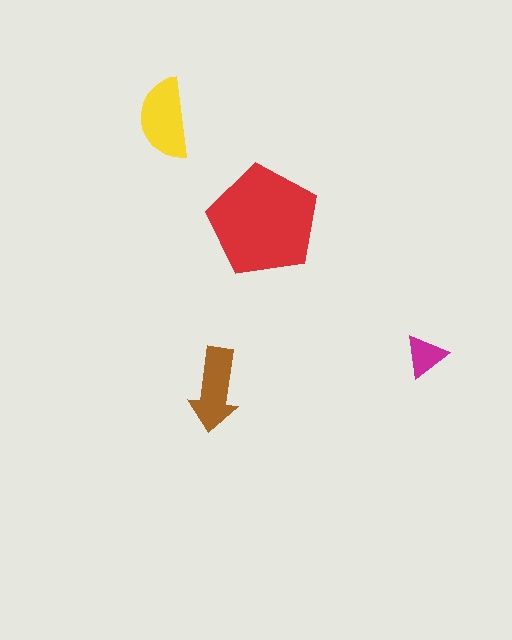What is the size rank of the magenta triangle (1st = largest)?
4th.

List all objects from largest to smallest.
The red pentagon, the yellow semicircle, the brown arrow, the magenta triangle.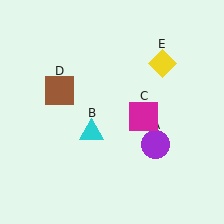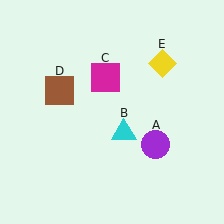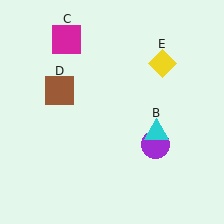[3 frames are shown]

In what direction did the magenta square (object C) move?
The magenta square (object C) moved up and to the left.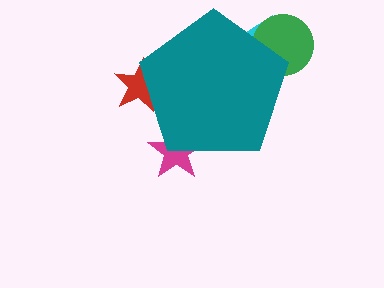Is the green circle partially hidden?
Yes, the green circle is partially hidden behind the teal pentagon.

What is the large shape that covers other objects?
A teal pentagon.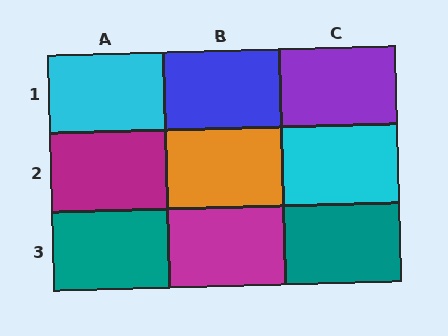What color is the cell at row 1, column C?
Purple.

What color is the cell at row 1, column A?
Cyan.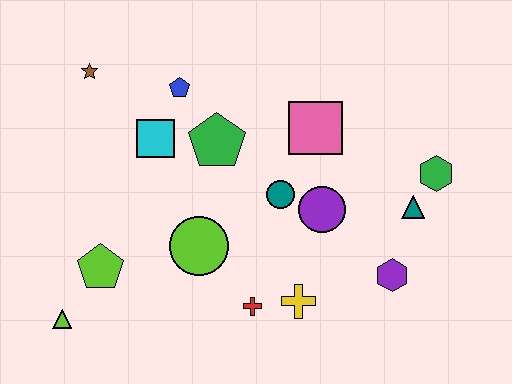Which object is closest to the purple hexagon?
The teal triangle is closest to the purple hexagon.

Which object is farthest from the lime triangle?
The green hexagon is farthest from the lime triangle.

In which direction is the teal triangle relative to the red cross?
The teal triangle is to the right of the red cross.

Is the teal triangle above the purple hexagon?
Yes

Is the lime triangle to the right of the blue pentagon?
No